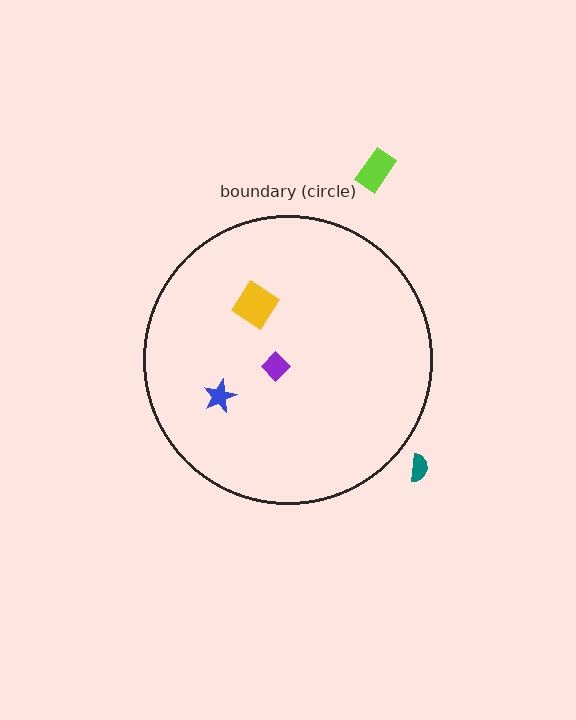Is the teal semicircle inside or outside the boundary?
Outside.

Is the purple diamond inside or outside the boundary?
Inside.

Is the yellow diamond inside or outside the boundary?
Inside.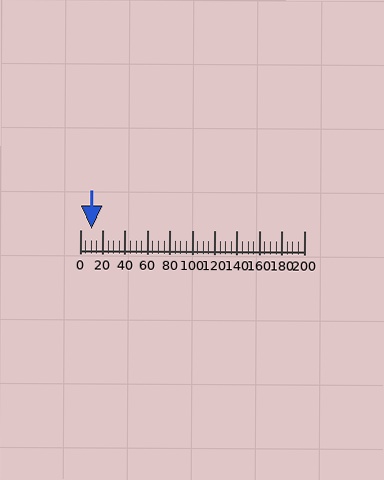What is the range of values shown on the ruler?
The ruler shows values from 0 to 200.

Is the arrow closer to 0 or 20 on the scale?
The arrow is closer to 20.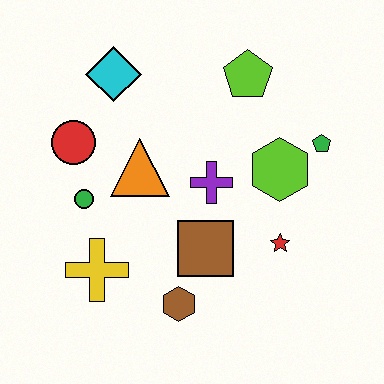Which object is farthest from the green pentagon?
The yellow cross is farthest from the green pentagon.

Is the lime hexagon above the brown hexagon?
Yes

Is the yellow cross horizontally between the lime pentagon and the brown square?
No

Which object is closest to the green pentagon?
The lime hexagon is closest to the green pentagon.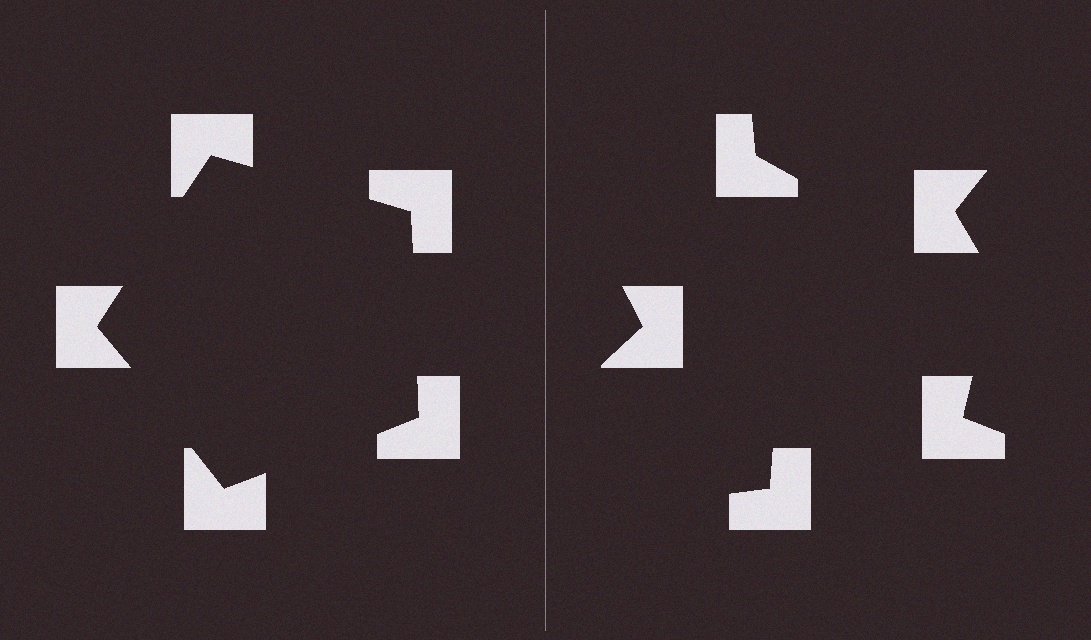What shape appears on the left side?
An illusory pentagon.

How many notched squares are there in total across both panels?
10 — 5 on each side.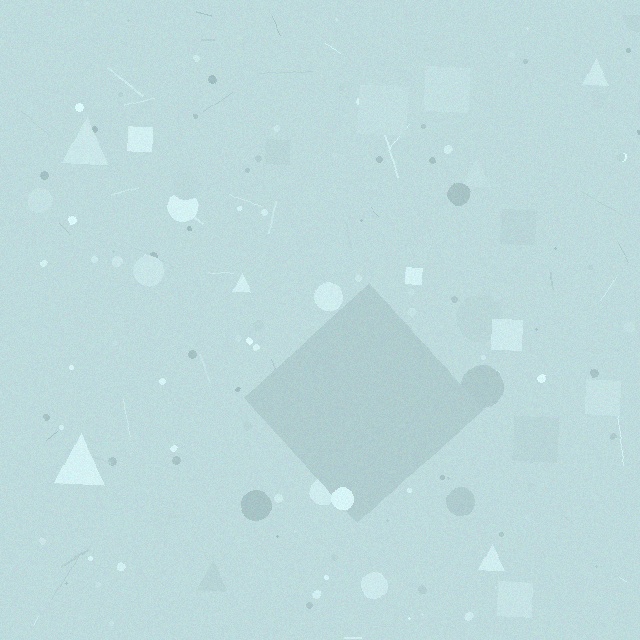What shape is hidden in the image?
A diamond is hidden in the image.